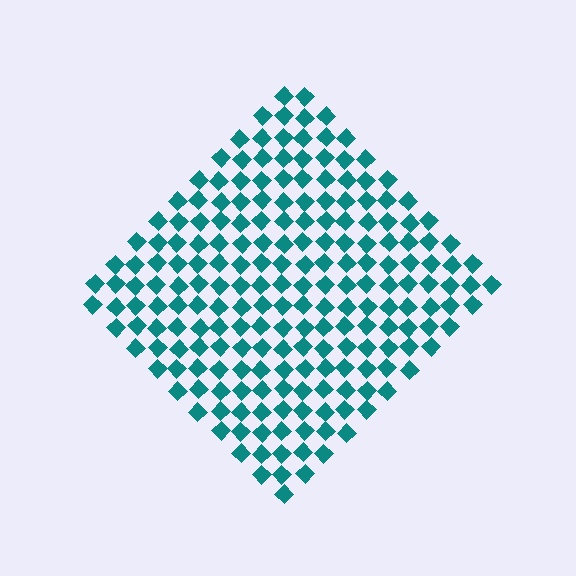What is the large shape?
The large shape is a diamond.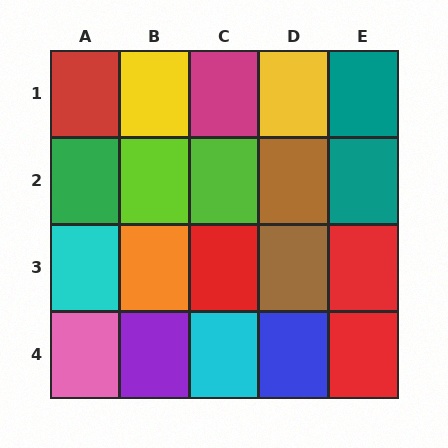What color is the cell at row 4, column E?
Red.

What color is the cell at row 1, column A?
Red.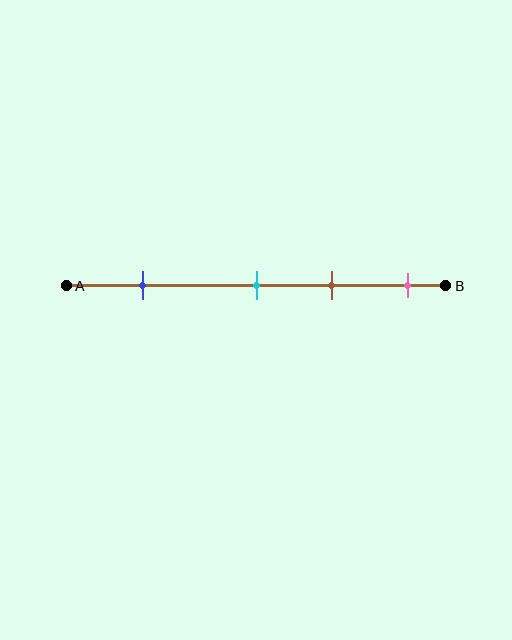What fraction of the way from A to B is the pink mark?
The pink mark is approximately 90% (0.9) of the way from A to B.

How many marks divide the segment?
There are 4 marks dividing the segment.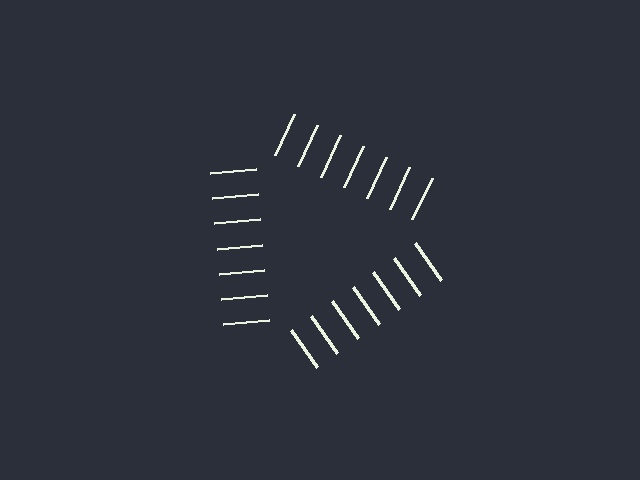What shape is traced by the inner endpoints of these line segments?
An illusory triangle — the line segments terminate on its edges but no continuous stroke is drawn.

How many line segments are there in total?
21 — 7 along each of the 3 edges.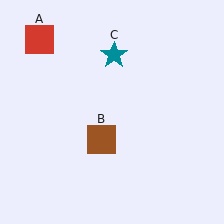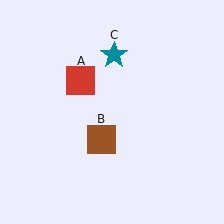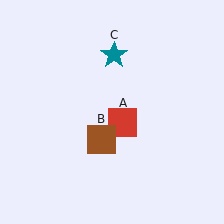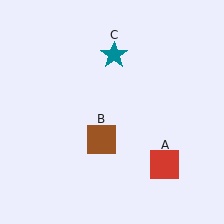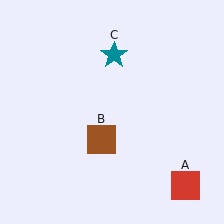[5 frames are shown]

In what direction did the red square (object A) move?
The red square (object A) moved down and to the right.